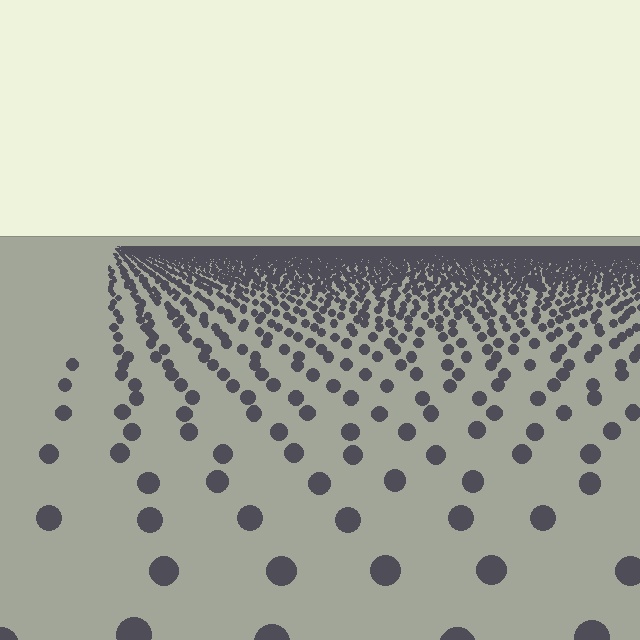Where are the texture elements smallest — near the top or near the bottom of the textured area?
Near the top.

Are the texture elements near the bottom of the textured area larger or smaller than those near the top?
Larger. Near the bottom, elements are closer to the viewer and appear at a bigger on-screen size.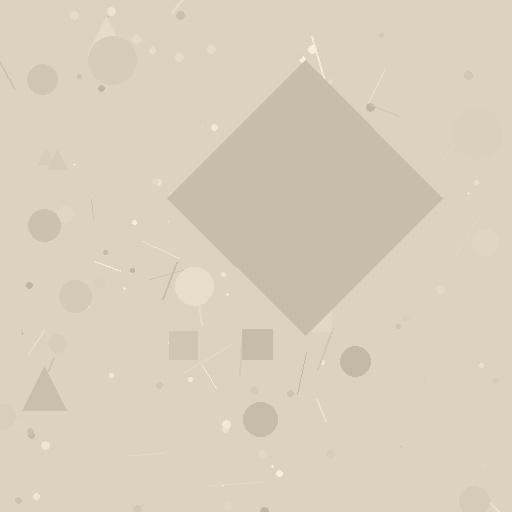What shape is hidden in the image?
A diamond is hidden in the image.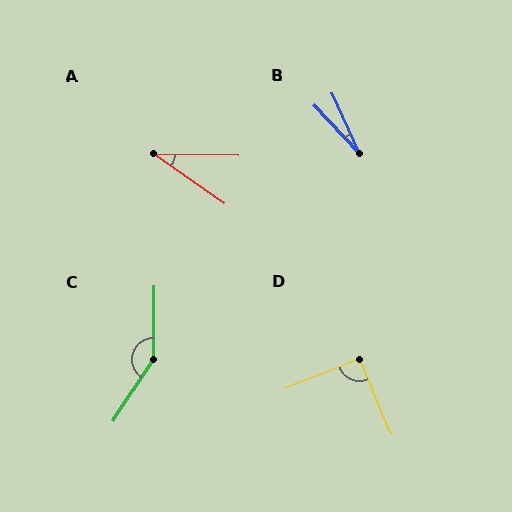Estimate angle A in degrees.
Approximately 34 degrees.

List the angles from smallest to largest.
B (18°), A (34°), D (91°), C (147°).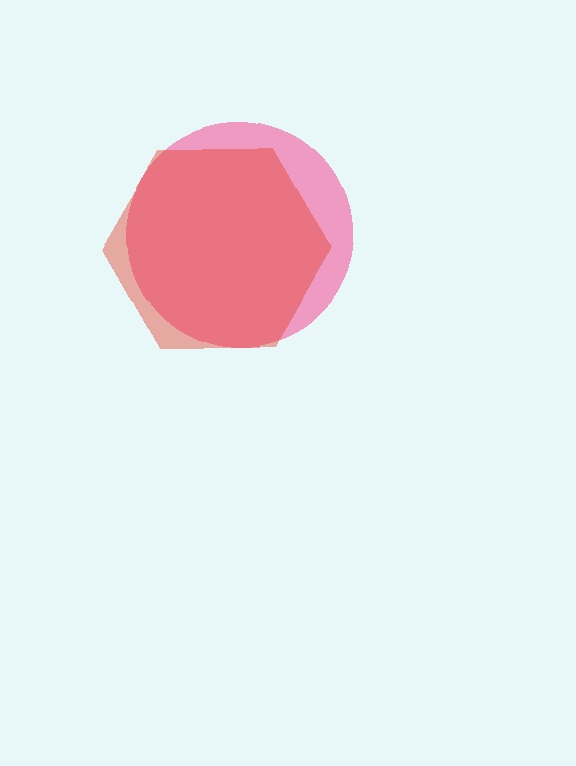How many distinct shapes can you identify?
There are 2 distinct shapes: a pink circle, a red hexagon.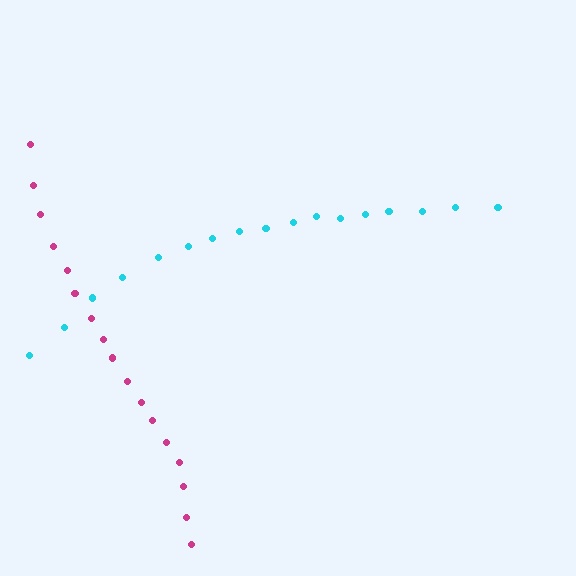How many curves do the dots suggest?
There are 2 distinct paths.